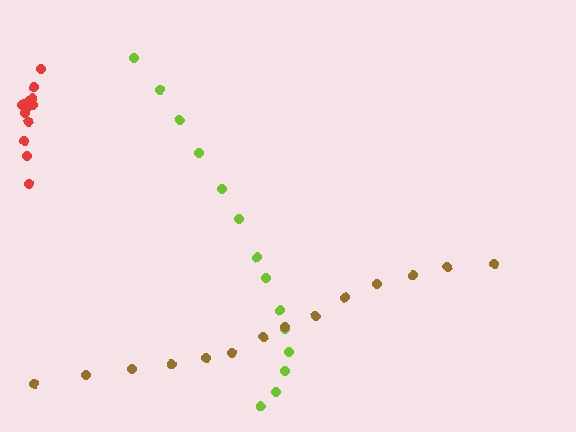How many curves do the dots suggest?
There are 3 distinct paths.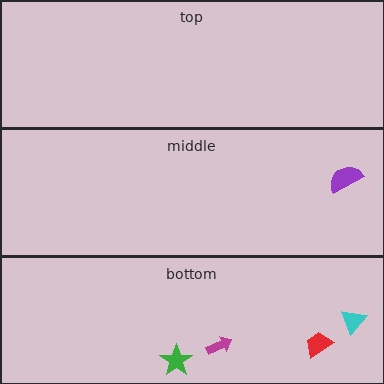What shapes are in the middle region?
The purple semicircle.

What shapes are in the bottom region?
The red trapezoid, the cyan triangle, the green star, the magenta arrow.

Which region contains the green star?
The bottom region.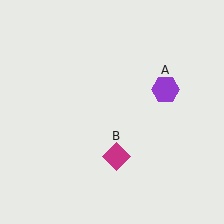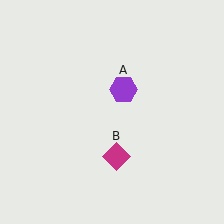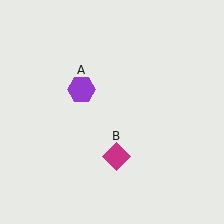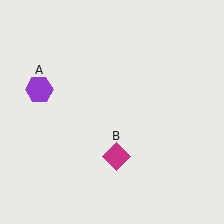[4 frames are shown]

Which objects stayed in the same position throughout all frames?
Magenta diamond (object B) remained stationary.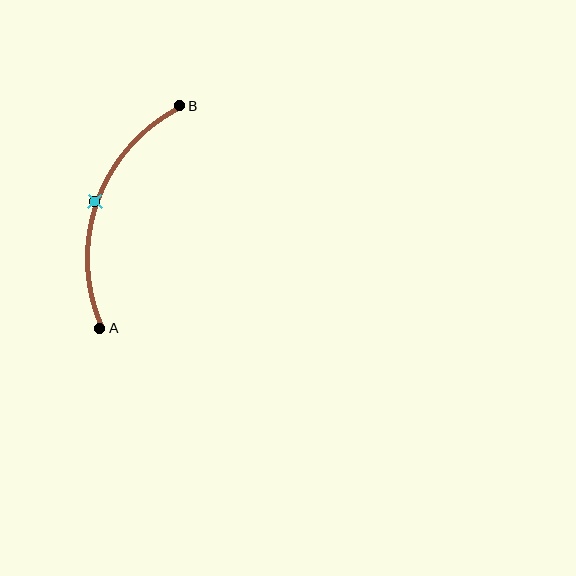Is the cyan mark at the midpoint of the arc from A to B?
Yes. The cyan mark lies on the arc at equal arc-length from both A and B — it is the arc midpoint.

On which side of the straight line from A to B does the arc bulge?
The arc bulges to the left of the straight line connecting A and B.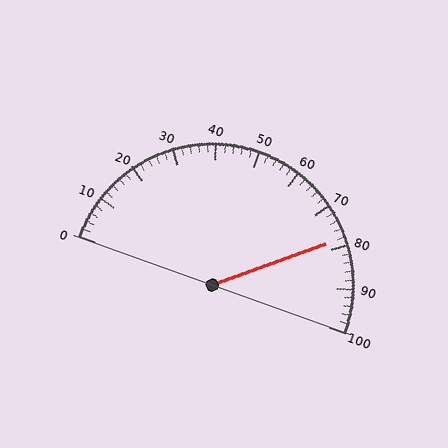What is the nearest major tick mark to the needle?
The nearest major tick mark is 80.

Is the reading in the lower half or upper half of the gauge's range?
The reading is in the upper half of the range (0 to 100).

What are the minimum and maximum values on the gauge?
The gauge ranges from 0 to 100.